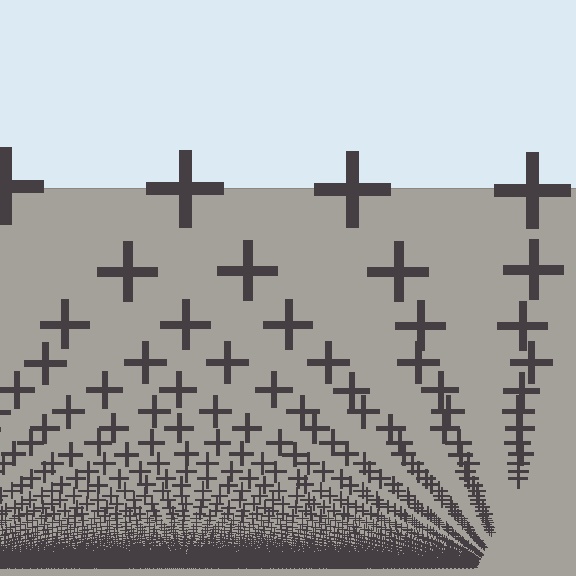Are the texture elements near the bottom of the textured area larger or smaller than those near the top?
Smaller. The gradient is inverted — elements near the bottom are smaller and denser.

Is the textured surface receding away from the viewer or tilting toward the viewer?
The surface appears to tilt toward the viewer. Texture elements get larger and sparser toward the top.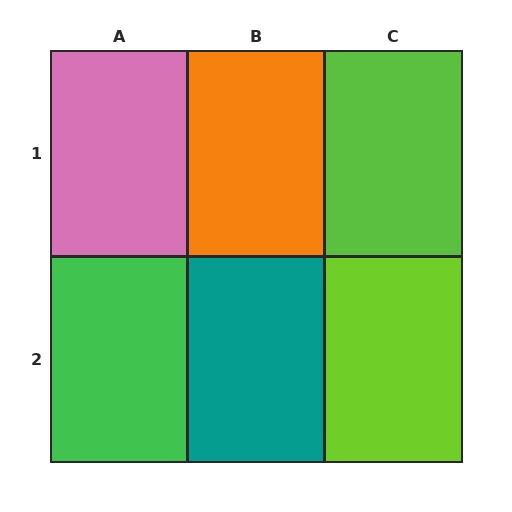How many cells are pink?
1 cell is pink.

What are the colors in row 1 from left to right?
Pink, orange, lime.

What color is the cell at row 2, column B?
Teal.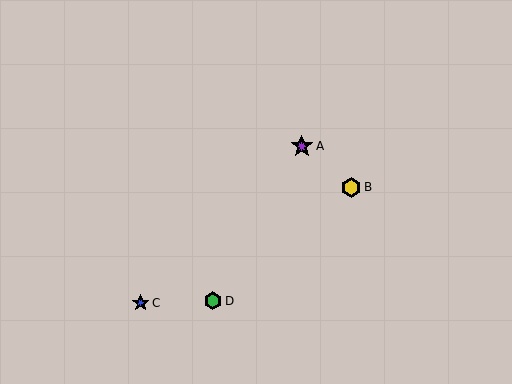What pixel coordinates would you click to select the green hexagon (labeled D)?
Click at (213, 301) to select the green hexagon D.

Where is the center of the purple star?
The center of the purple star is at (302, 146).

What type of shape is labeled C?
Shape C is a blue star.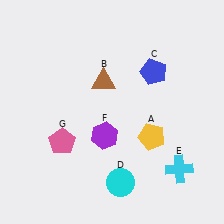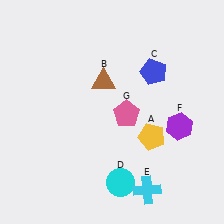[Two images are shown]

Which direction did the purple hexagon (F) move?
The purple hexagon (F) moved right.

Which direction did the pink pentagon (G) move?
The pink pentagon (G) moved right.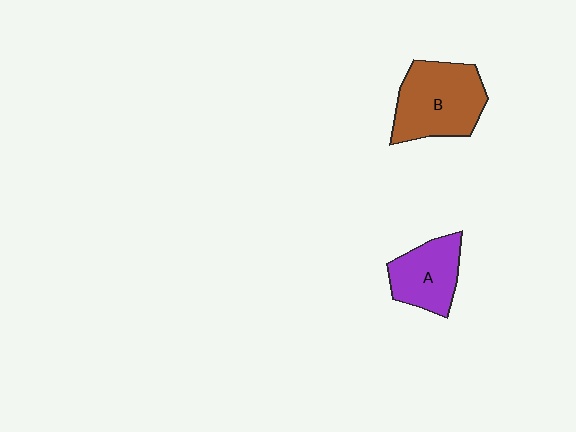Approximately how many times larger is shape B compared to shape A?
Approximately 1.4 times.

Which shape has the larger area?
Shape B (brown).